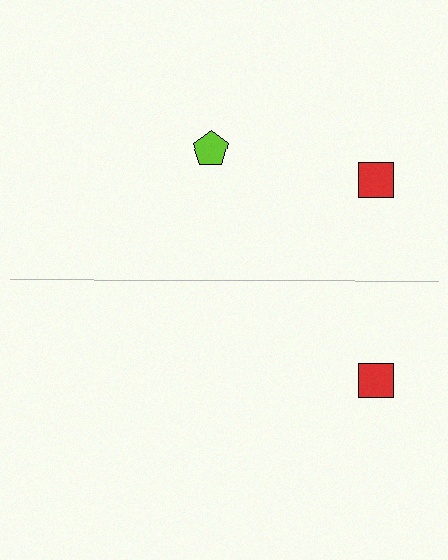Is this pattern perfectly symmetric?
No, the pattern is not perfectly symmetric. A lime pentagon is missing from the bottom side.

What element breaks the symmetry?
A lime pentagon is missing from the bottom side.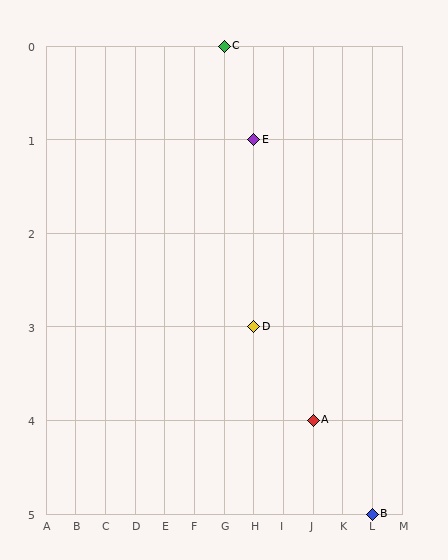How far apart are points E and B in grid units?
Points E and B are 4 columns and 4 rows apart (about 5.7 grid units diagonally).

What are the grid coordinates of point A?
Point A is at grid coordinates (J, 4).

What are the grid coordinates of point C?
Point C is at grid coordinates (G, 0).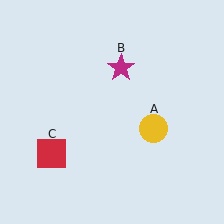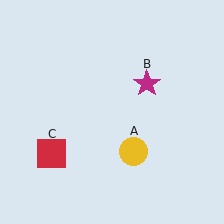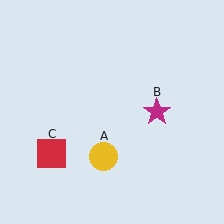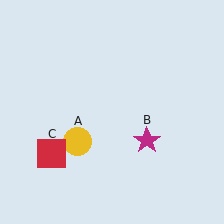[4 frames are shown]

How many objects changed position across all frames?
2 objects changed position: yellow circle (object A), magenta star (object B).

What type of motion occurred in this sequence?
The yellow circle (object A), magenta star (object B) rotated clockwise around the center of the scene.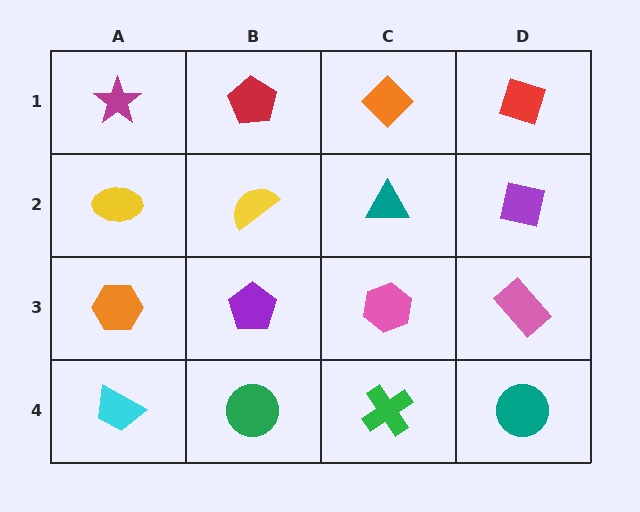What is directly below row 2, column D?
A pink rectangle.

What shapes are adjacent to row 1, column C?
A teal triangle (row 2, column C), a red pentagon (row 1, column B), a red diamond (row 1, column D).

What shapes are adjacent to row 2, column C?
An orange diamond (row 1, column C), a pink hexagon (row 3, column C), a yellow semicircle (row 2, column B), a purple square (row 2, column D).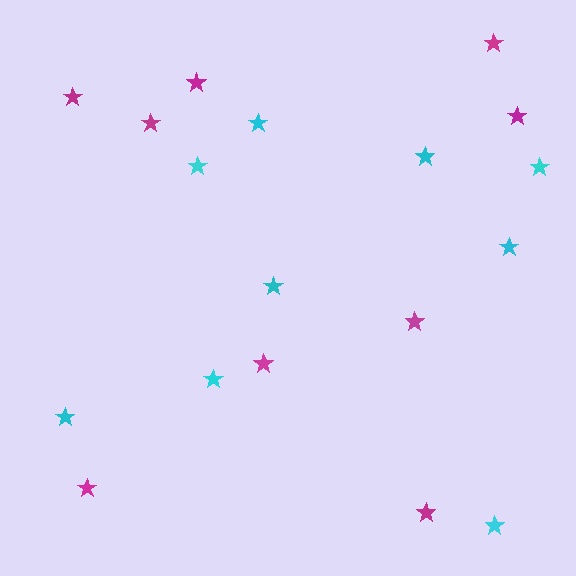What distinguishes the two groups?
There are 2 groups: one group of cyan stars (9) and one group of magenta stars (9).